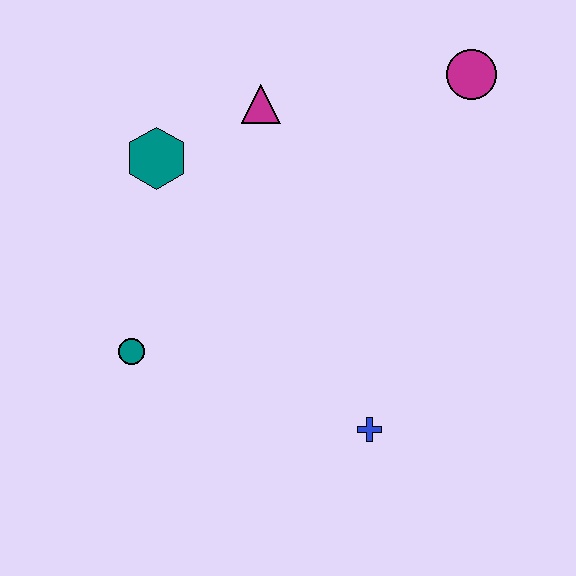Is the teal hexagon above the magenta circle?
No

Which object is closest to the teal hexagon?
The magenta triangle is closest to the teal hexagon.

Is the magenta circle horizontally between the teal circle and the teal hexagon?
No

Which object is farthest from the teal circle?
The magenta circle is farthest from the teal circle.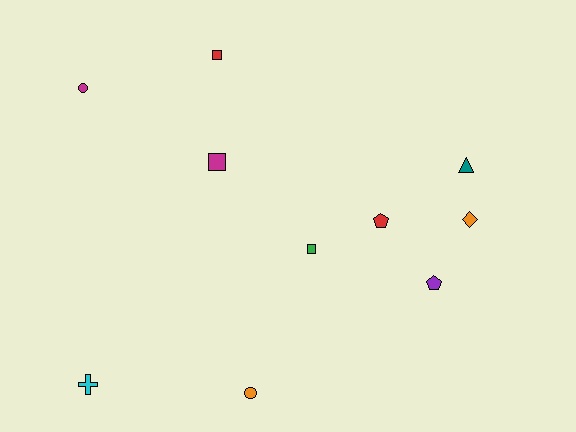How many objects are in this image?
There are 10 objects.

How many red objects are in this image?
There are 2 red objects.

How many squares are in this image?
There are 3 squares.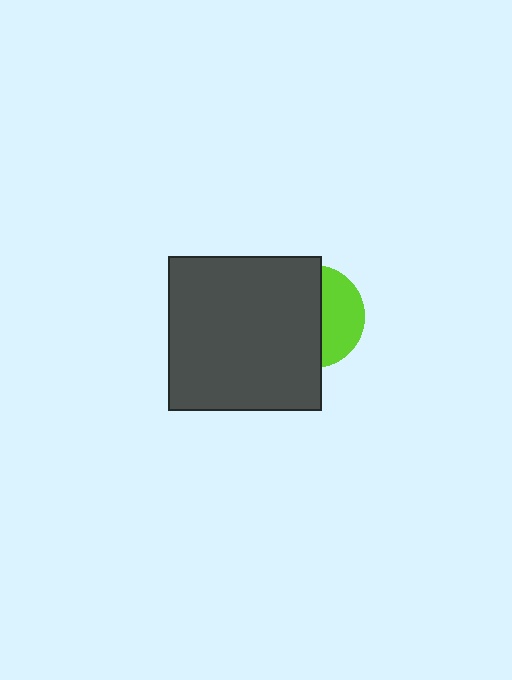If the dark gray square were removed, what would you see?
You would see the complete lime circle.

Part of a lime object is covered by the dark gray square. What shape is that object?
It is a circle.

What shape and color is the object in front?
The object in front is a dark gray square.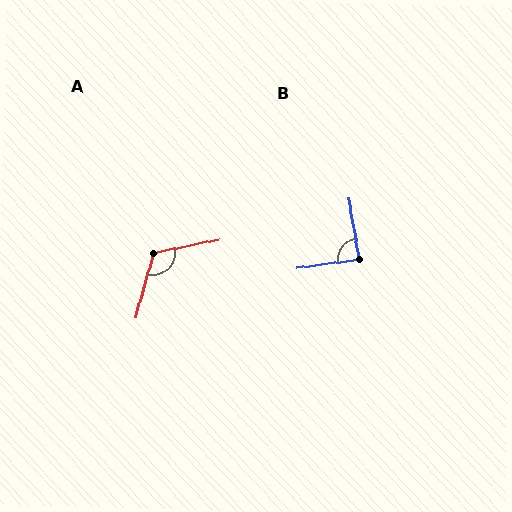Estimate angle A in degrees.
Approximately 117 degrees.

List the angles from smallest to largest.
B (87°), A (117°).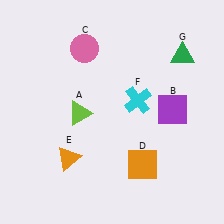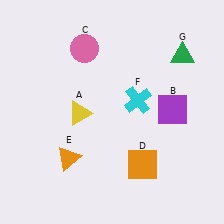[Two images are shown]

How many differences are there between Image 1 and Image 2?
There is 1 difference between the two images.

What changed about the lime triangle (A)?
In Image 1, A is lime. In Image 2, it changed to yellow.